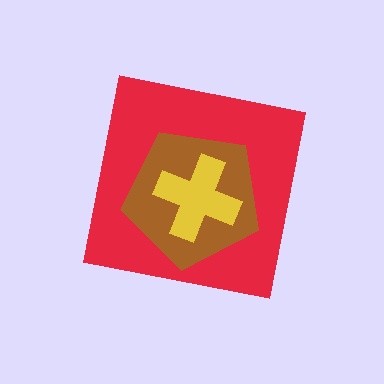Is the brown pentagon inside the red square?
Yes.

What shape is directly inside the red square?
The brown pentagon.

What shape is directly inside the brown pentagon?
The yellow cross.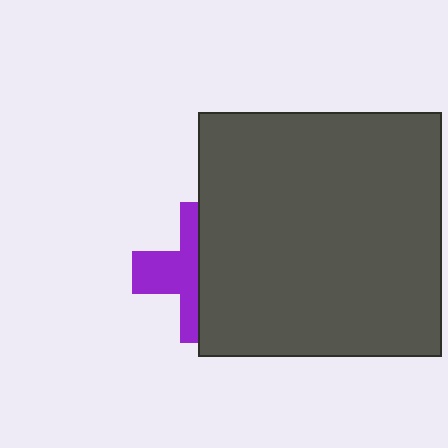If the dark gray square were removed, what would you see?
You would see the complete purple cross.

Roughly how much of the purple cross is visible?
A small part of it is visible (roughly 44%).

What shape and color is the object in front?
The object in front is a dark gray square.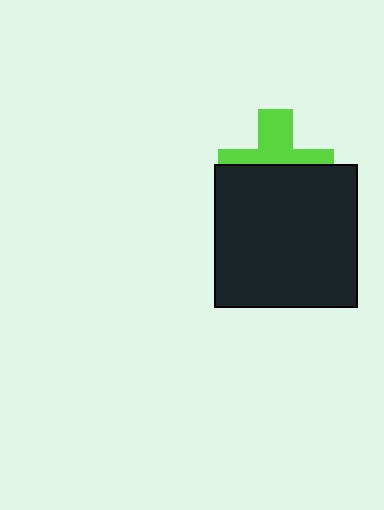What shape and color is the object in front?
The object in front is a black square.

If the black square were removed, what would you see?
You would see the complete lime cross.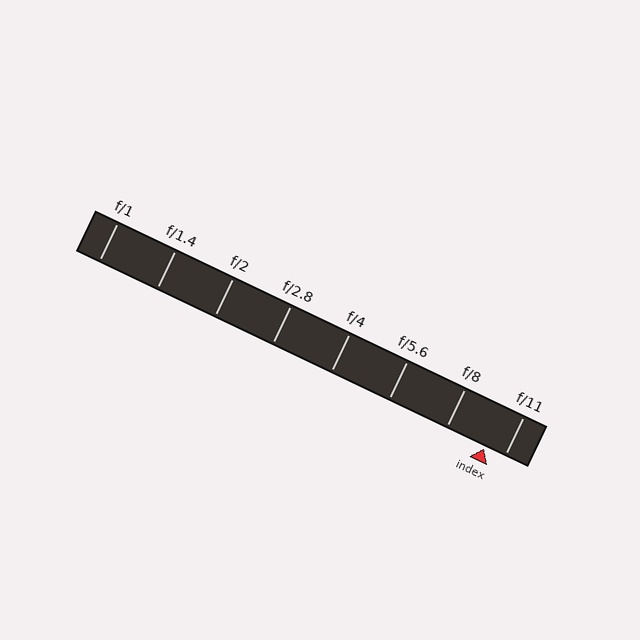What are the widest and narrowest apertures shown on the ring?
The widest aperture shown is f/1 and the narrowest is f/11.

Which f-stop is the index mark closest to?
The index mark is closest to f/11.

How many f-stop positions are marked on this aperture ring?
There are 8 f-stop positions marked.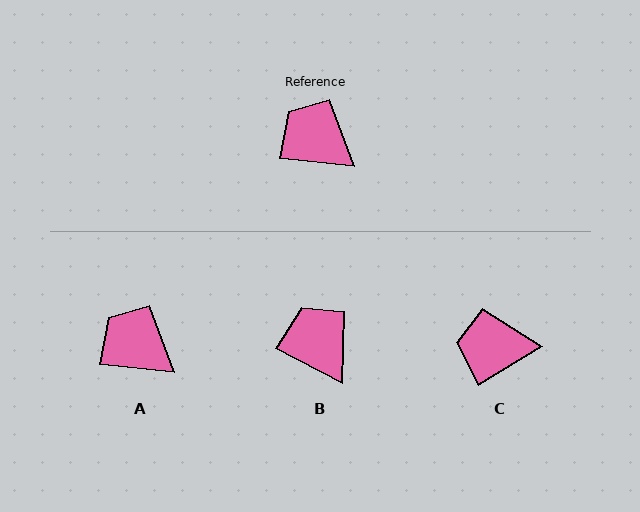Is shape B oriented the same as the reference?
No, it is off by about 22 degrees.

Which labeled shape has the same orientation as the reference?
A.